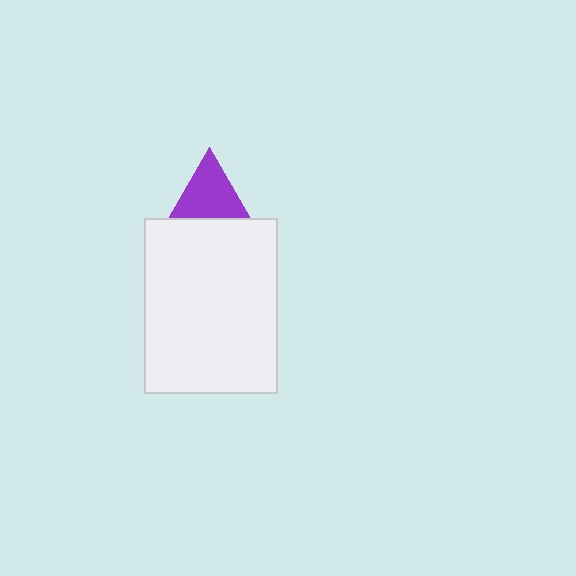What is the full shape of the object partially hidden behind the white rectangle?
The partially hidden object is a purple triangle.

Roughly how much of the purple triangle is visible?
About half of it is visible (roughly 51%).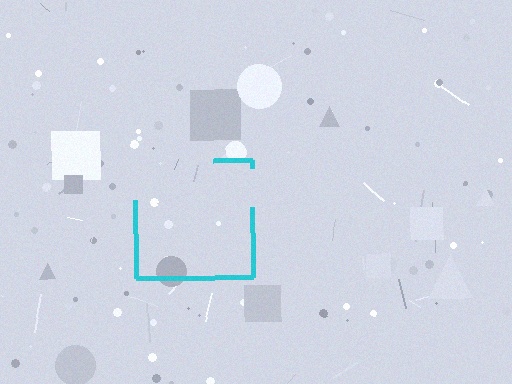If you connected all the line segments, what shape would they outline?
They would outline a square.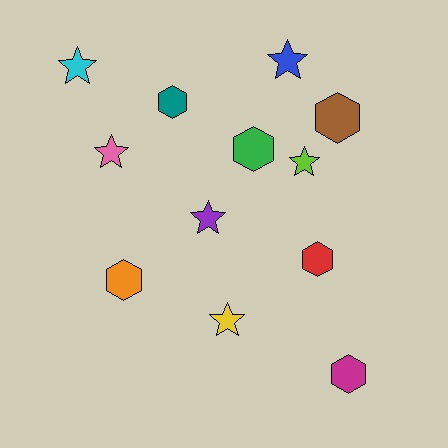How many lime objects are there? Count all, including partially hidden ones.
There is 1 lime object.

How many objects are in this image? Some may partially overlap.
There are 12 objects.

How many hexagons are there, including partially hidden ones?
There are 6 hexagons.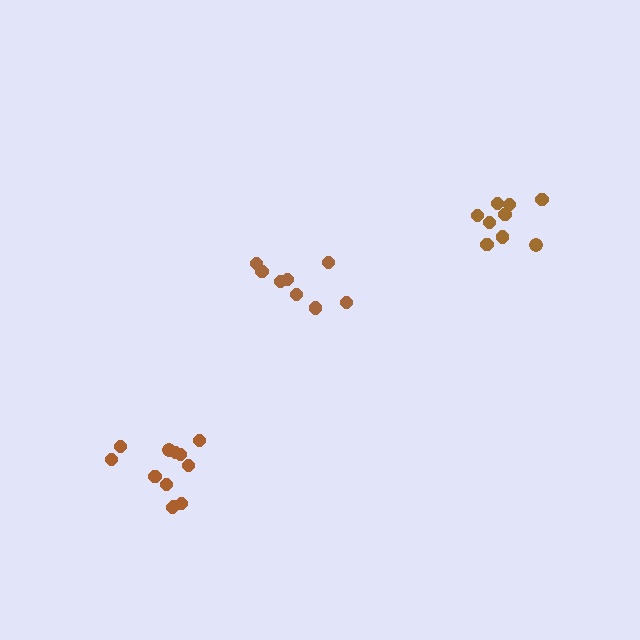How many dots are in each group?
Group 1: 12 dots, Group 2: 8 dots, Group 3: 9 dots (29 total).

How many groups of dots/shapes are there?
There are 3 groups.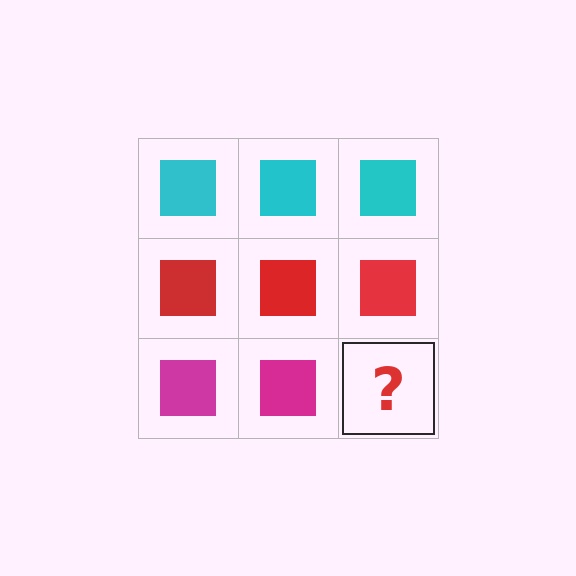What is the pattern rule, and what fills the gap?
The rule is that each row has a consistent color. The gap should be filled with a magenta square.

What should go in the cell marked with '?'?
The missing cell should contain a magenta square.